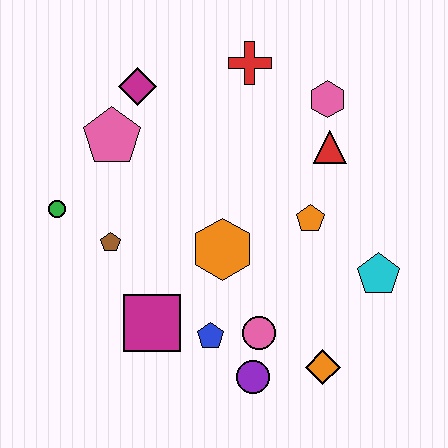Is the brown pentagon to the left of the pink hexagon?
Yes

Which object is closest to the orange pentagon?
The red triangle is closest to the orange pentagon.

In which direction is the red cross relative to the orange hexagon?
The red cross is above the orange hexagon.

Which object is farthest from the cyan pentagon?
The green circle is farthest from the cyan pentagon.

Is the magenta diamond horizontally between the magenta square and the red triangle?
No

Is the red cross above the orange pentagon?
Yes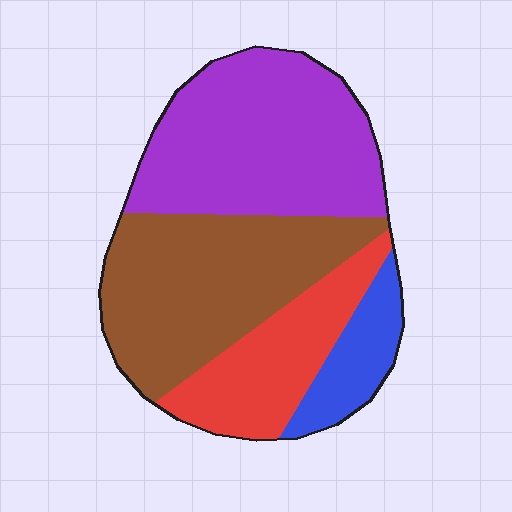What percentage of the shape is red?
Red covers around 20% of the shape.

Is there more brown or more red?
Brown.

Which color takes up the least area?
Blue, at roughly 10%.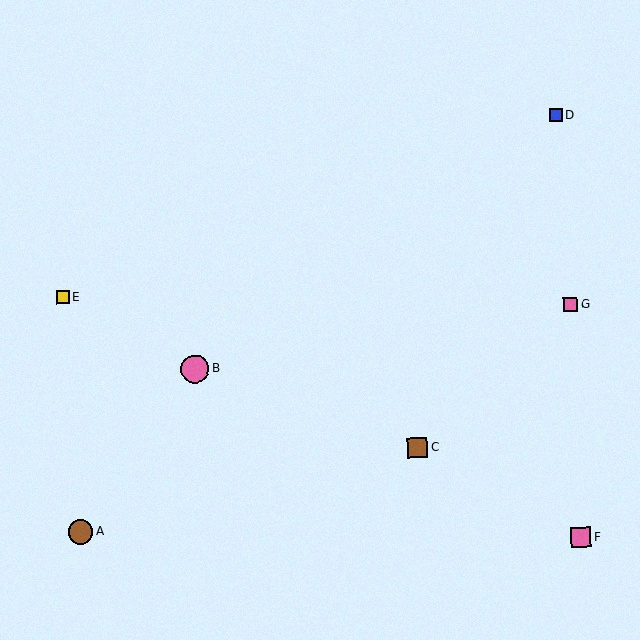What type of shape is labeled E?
Shape E is a yellow square.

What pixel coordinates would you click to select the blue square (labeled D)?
Click at (556, 115) to select the blue square D.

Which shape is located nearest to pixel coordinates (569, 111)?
The blue square (labeled D) at (556, 115) is nearest to that location.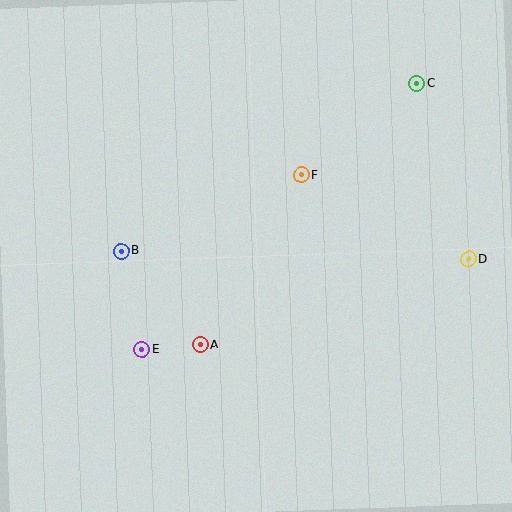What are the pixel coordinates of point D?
Point D is at (468, 259).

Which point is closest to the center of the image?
Point F at (302, 175) is closest to the center.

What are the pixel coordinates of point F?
Point F is at (302, 175).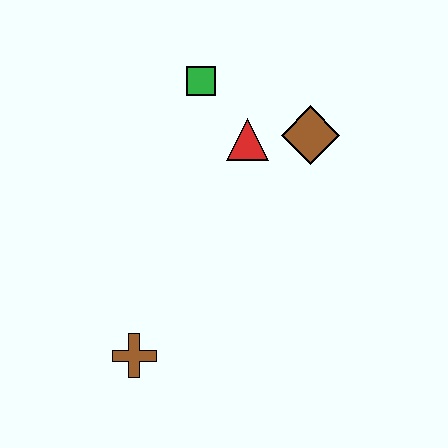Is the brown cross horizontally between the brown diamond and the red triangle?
No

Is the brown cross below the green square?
Yes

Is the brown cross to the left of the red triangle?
Yes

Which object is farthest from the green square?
The brown cross is farthest from the green square.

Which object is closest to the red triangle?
The brown diamond is closest to the red triangle.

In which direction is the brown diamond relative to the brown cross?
The brown diamond is above the brown cross.